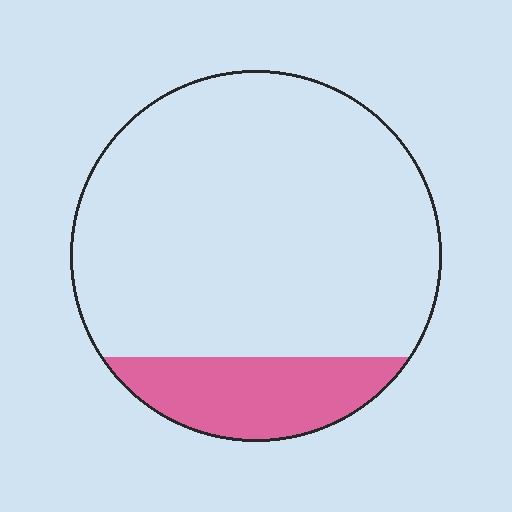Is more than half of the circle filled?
No.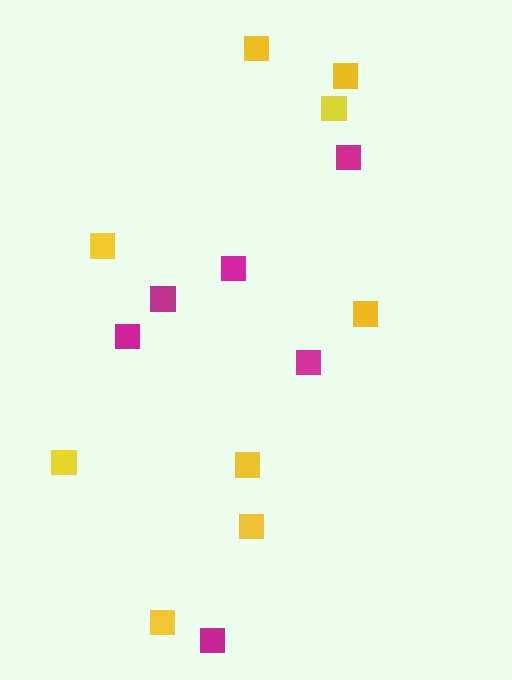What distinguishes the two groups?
There are 2 groups: one group of magenta squares (6) and one group of yellow squares (9).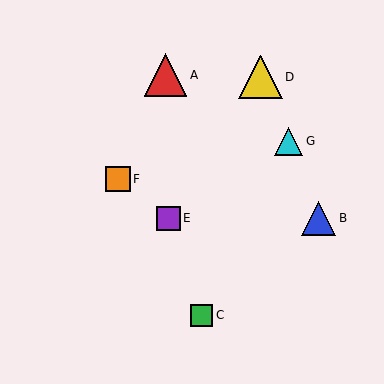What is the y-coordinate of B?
Object B is at y≈218.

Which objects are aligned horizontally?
Objects B, E are aligned horizontally.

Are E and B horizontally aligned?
Yes, both are at y≈218.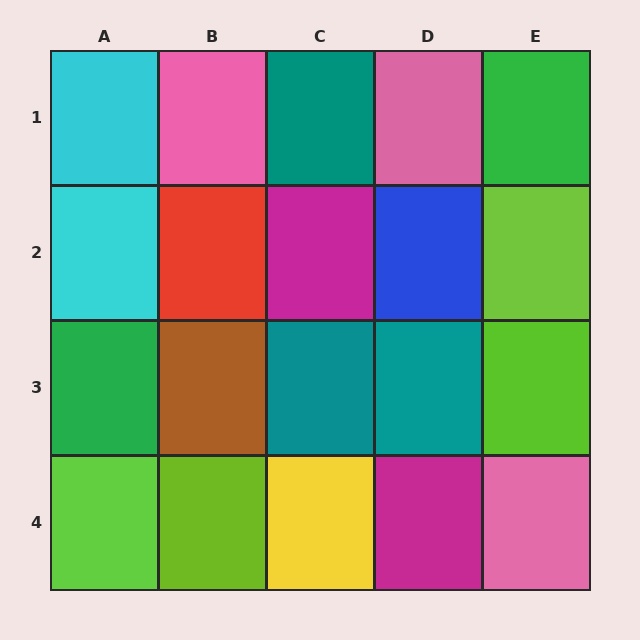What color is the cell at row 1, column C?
Teal.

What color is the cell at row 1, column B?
Pink.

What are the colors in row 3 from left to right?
Green, brown, teal, teal, lime.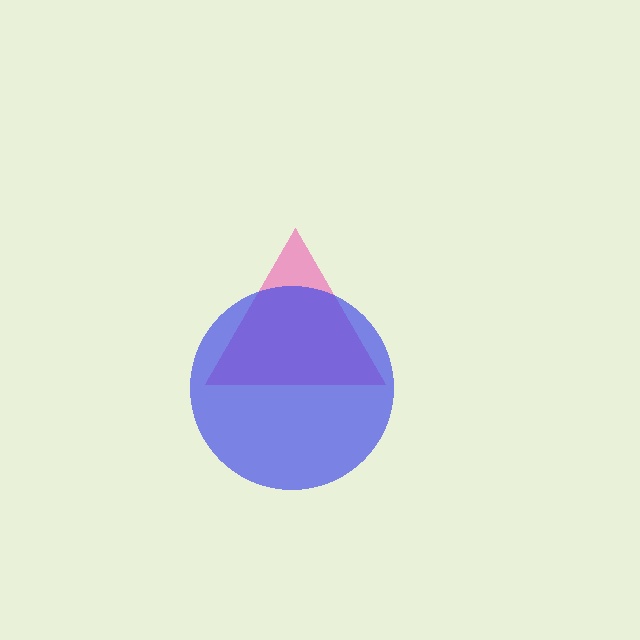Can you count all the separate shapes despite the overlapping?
Yes, there are 2 separate shapes.